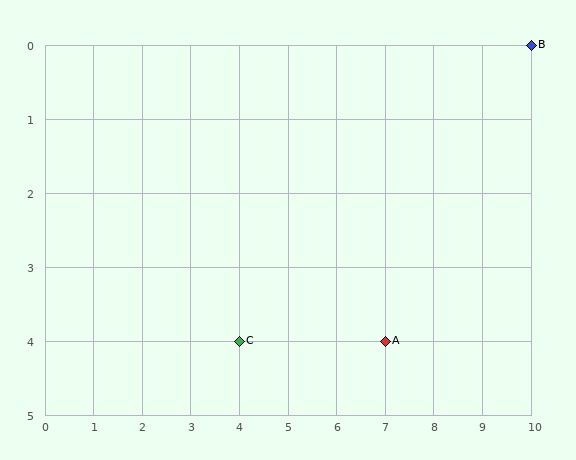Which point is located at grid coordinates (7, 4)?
Point A is at (7, 4).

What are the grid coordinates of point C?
Point C is at grid coordinates (4, 4).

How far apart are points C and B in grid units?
Points C and B are 6 columns and 4 rows apart (about 7.2 grid units diagonally).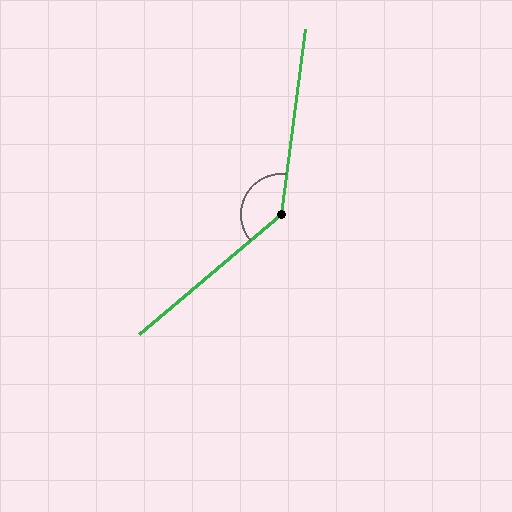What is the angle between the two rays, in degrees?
Approximately 138 degrees.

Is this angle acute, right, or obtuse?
It is obtuse.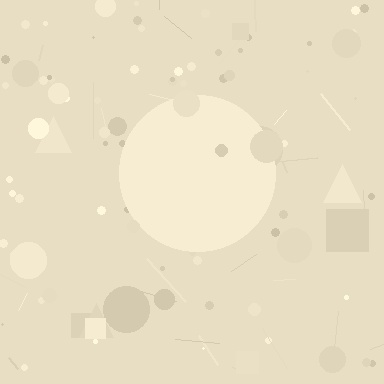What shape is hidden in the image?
A circle is hidden in the image.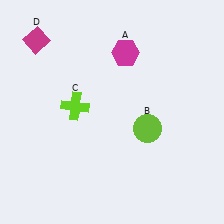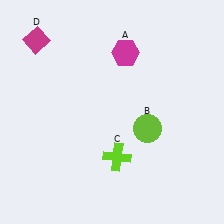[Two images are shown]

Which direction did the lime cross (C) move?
The lime cross (C) moved down.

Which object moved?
The lime cross (C) moved down.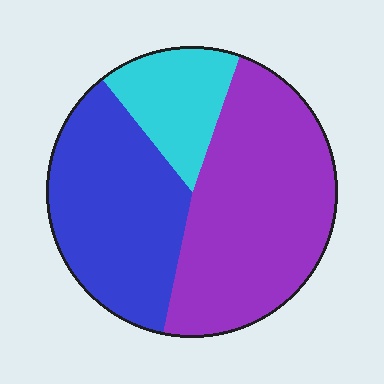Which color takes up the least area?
Cyan, at roughly 15%.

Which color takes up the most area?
Purple, at roughly 50%.